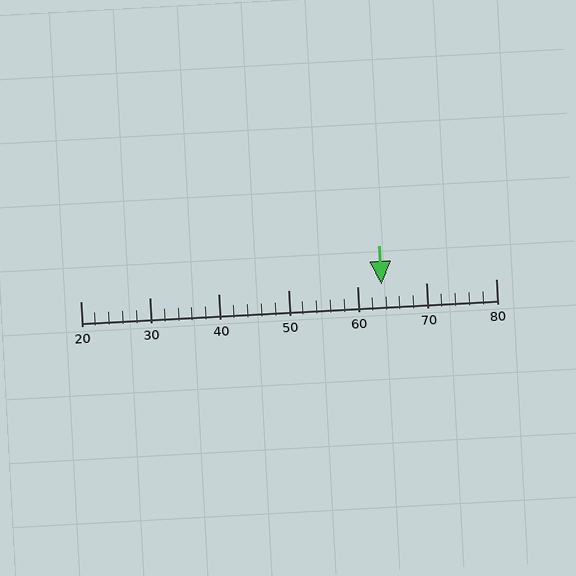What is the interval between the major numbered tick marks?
The major tick marks are spaced 10 units apart.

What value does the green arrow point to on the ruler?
The green arrow points to approximately 64.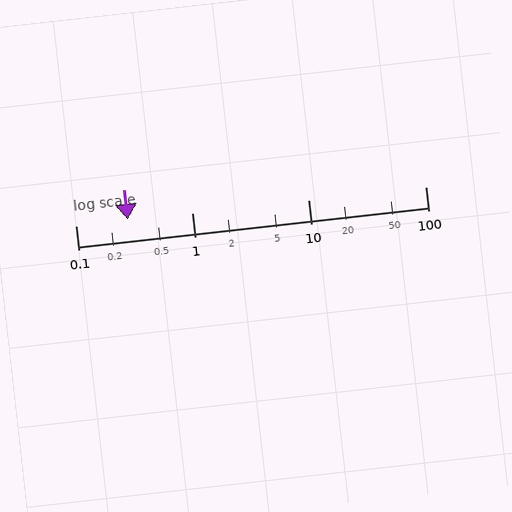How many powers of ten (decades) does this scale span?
The scale spans 3 decades, from 0.1 to 100.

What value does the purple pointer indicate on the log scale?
The pointer indicates approximately 0.28.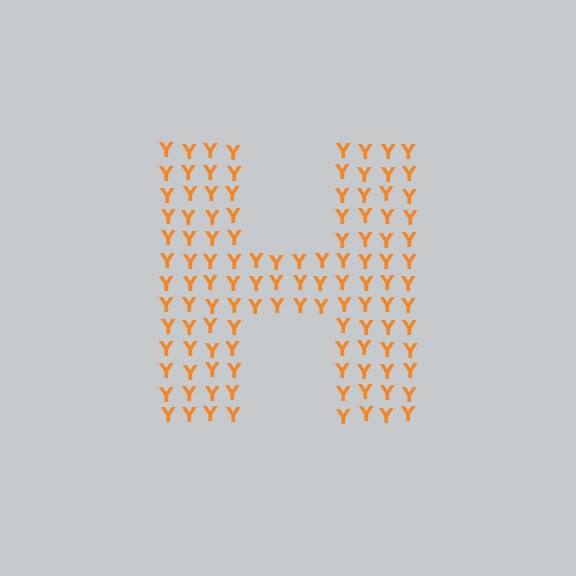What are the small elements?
The small elements are letter Y's.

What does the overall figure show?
The overall figure shows the letter H.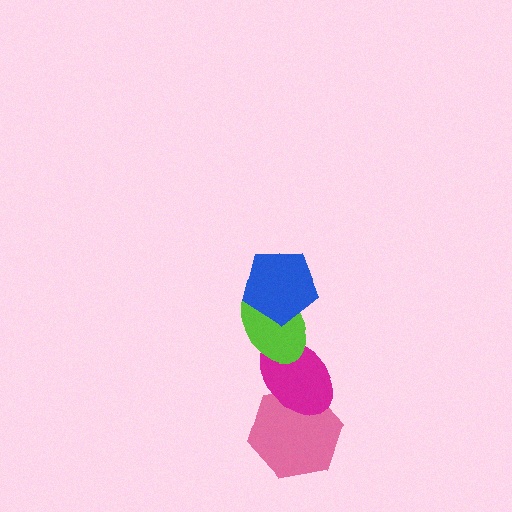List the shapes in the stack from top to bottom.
From top to bottom: the blue pentagon, the lime ellipse, the magenta ellipse, the pink hexagon.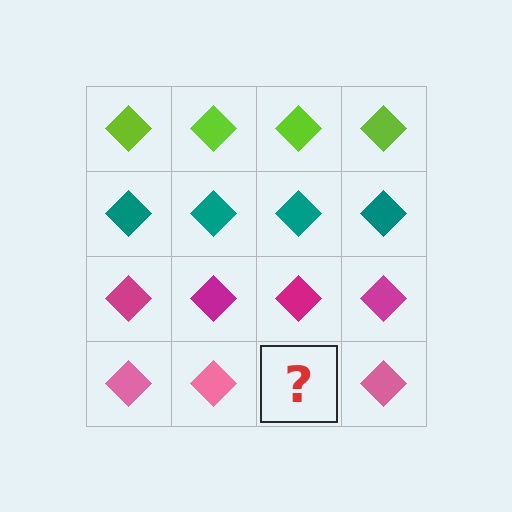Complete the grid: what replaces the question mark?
The question mark should be replaced with a pink diamond.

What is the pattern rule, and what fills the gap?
The rule is that each row has a consistent color. The gap should be filled with a pink diamond.